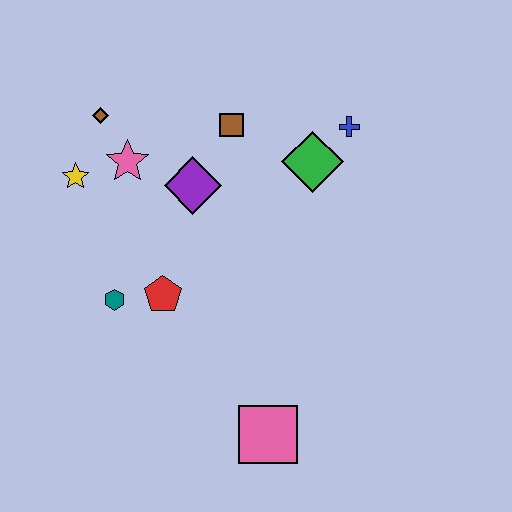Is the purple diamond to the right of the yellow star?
Yes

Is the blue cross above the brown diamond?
No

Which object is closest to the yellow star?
The pink star is closest to the yellow star.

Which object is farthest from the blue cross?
The pink square is farthest from the blue cross.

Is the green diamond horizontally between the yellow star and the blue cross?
Yes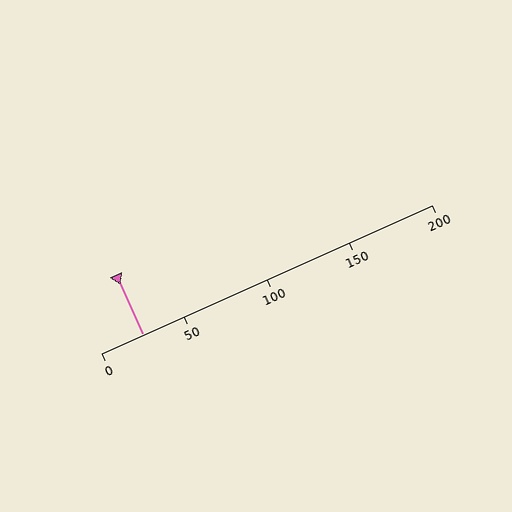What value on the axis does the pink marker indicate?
The marker indicates approximately 25.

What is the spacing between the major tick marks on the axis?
The major ticks are spaced 50 apart.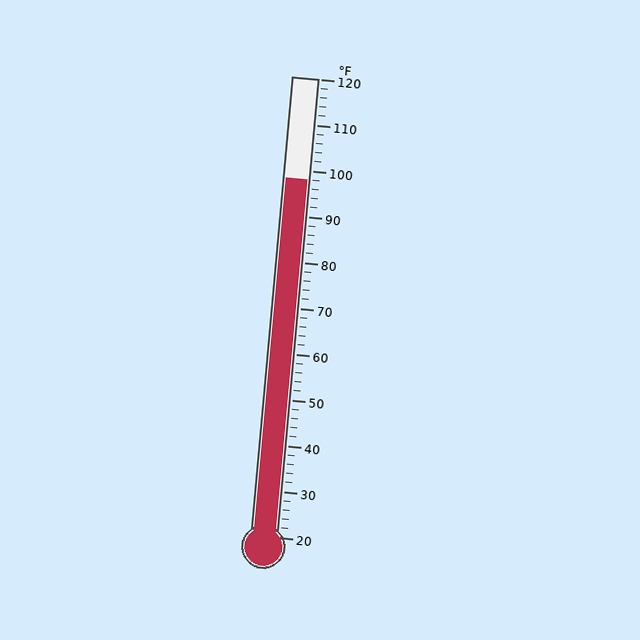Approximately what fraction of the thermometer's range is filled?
The thermometer is filled to approximately 80% of its range.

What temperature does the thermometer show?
The thermometer shows approximately 98°F.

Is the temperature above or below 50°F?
The temperature is above 50°F.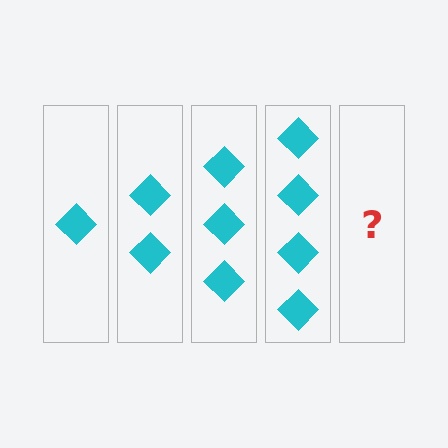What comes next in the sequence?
The next element should be 5 diamonds.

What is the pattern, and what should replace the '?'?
The pattern is that each step adds one more diamond. The '?' should be 5 diamonds.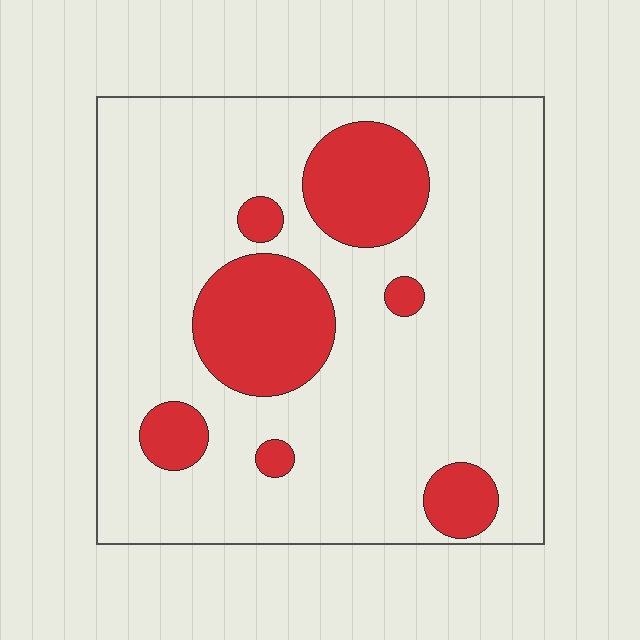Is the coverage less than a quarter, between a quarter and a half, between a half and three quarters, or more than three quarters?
Less than a quarter.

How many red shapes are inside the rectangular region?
7.